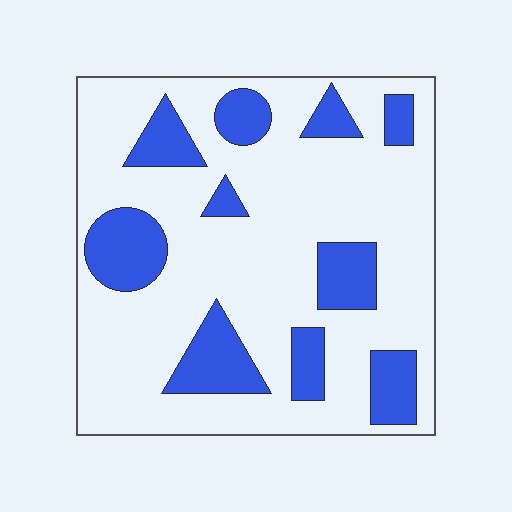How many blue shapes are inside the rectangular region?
10.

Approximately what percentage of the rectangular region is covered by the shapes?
Approximately 25%.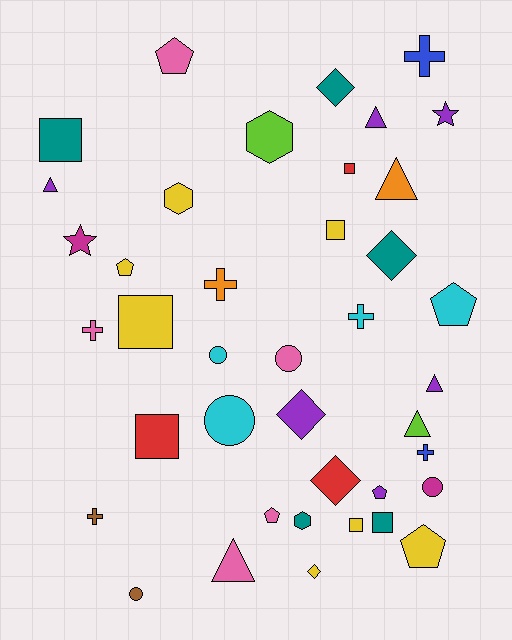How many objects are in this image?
There are 40 objects.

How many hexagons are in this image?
There are 3 hexagons.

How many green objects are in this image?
There are no green objects.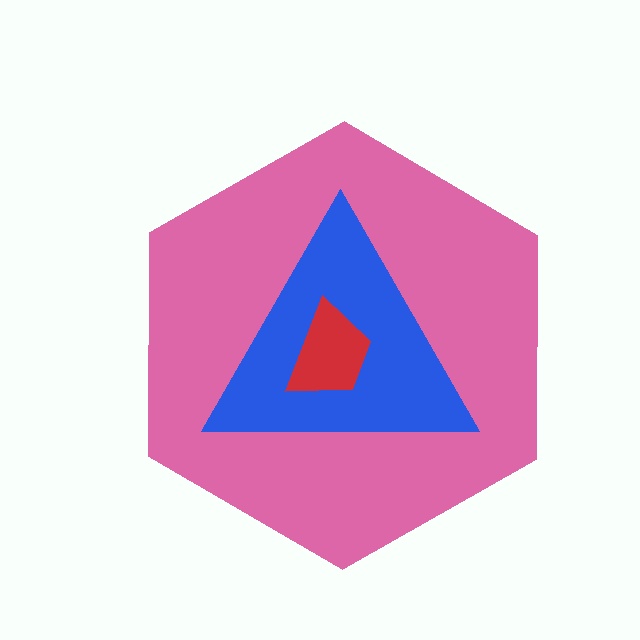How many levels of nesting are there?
3.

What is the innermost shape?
The red trapezoid.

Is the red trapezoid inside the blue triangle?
Yes.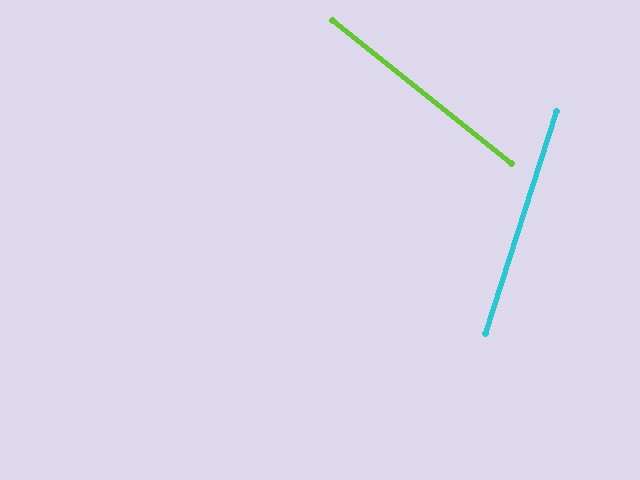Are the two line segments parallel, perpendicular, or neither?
Neither parallel nor perpendicular — they differ by about 69°.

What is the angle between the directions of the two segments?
Approximately 69 degrees.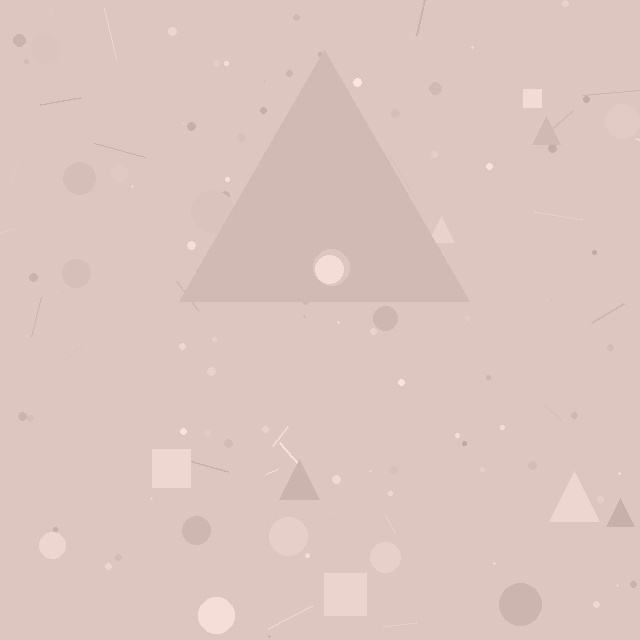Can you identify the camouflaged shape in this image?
The camouflaged shape is a triangle.